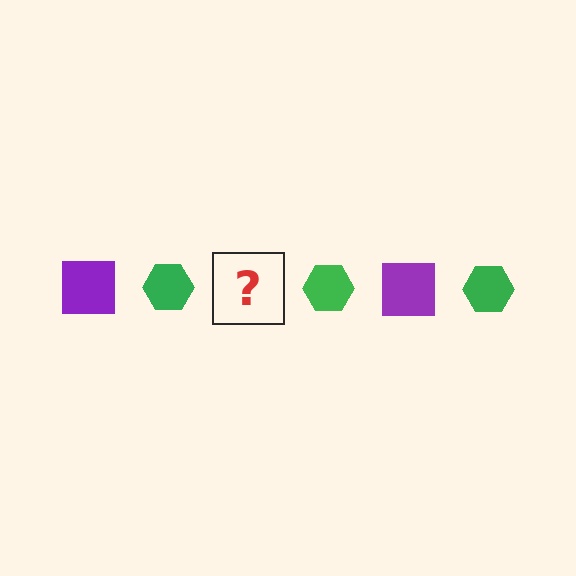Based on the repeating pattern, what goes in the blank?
The blank should be a purple square.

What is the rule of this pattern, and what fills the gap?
The rule is that the pattern alternates between purple square and green hexagon. The gap should be filled with a purple square.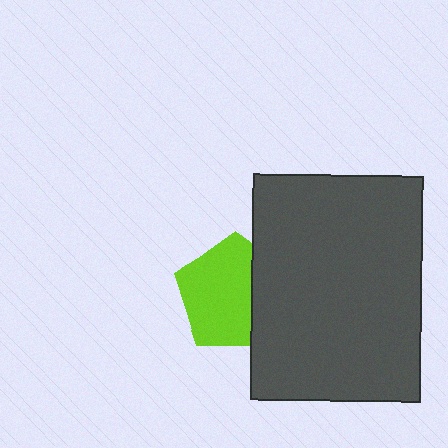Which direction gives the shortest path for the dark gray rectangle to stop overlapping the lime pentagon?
Moving right gives the shortest separation.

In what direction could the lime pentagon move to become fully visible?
The lime pentagon could move left. That would shift it out from behind the dark gray rectangle entirely.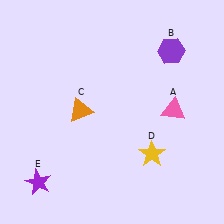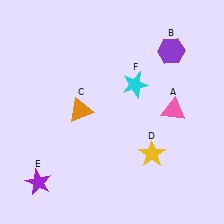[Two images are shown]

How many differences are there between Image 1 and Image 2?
There is 1 difference between the two images.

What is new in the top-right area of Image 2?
A cyan star (F) was added in the top-right area of Image 2.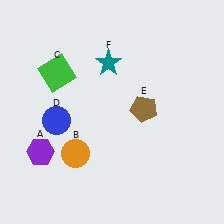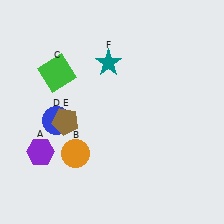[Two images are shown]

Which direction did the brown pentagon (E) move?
The brown pentagon (E) moved left.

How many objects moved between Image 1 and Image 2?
1 object moved between the two images.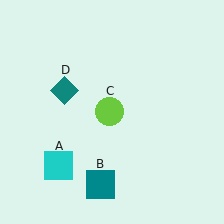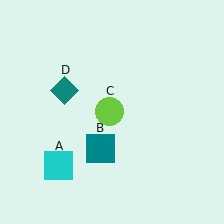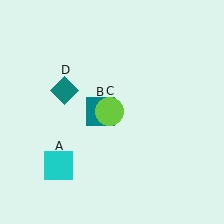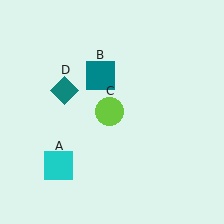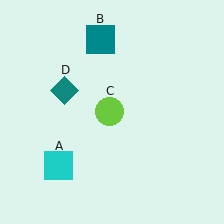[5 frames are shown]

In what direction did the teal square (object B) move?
The teal square (object B) moved up.